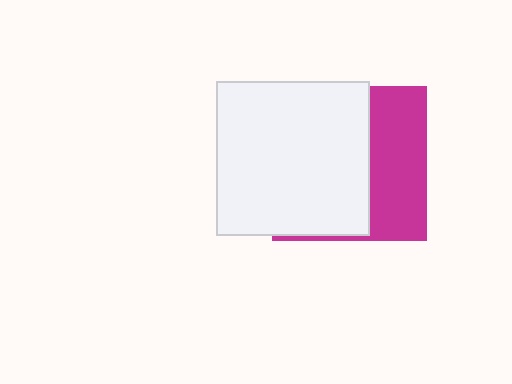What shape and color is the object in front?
The object in front is a white square.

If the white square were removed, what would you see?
You would see the complete magenta square.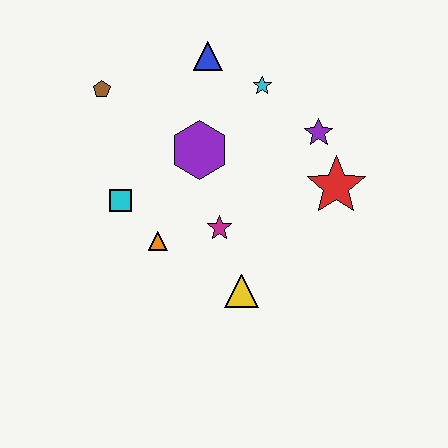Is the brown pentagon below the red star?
No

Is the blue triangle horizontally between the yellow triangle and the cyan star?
No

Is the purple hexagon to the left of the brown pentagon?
No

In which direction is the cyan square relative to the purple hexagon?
The cyan square is to the left of the purple hexagon.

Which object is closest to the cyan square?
The orange triangle is closest to the cyan square.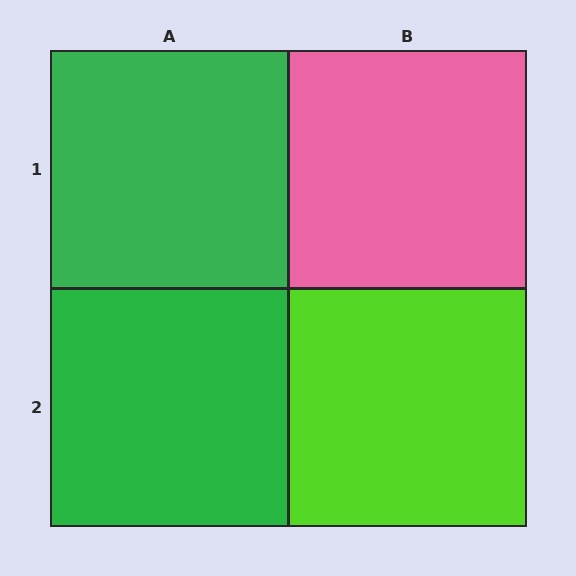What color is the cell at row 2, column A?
Green.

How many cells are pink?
1 cell is pink.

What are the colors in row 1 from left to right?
Green, pink.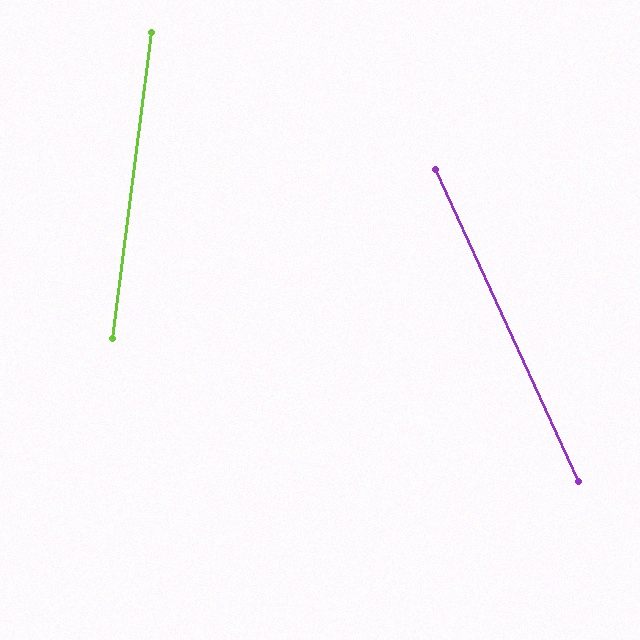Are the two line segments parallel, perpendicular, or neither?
Neither parallel nor perpendicular — they differ by about 32°.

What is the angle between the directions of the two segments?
Approximately 32 degrees.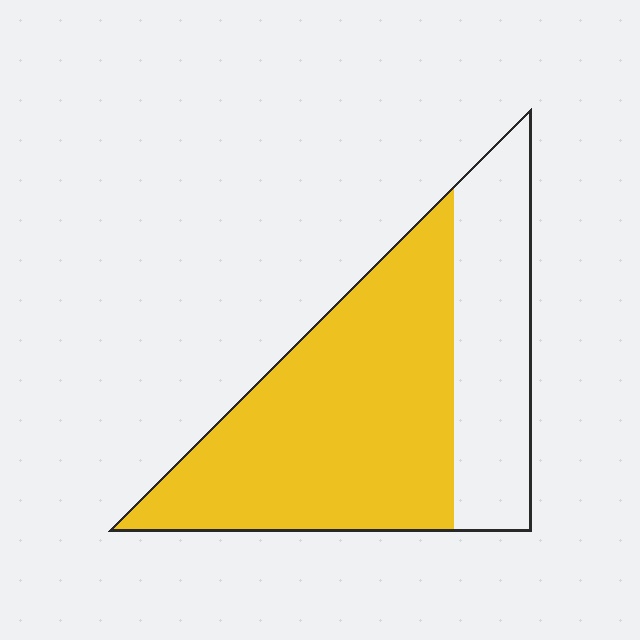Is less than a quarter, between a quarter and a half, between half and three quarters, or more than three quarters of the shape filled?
Between half and three quarters.